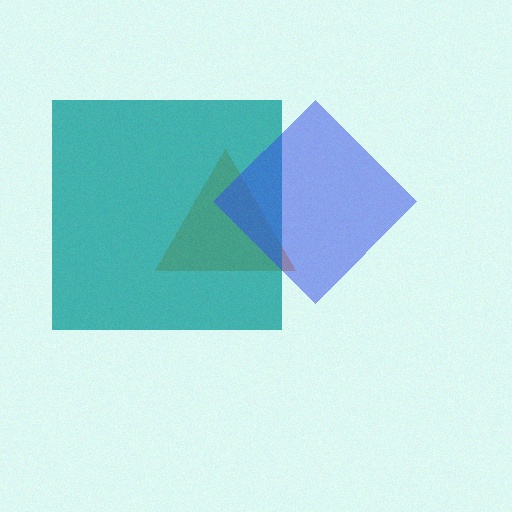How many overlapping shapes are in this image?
There are 3 overlapping shapes in the image.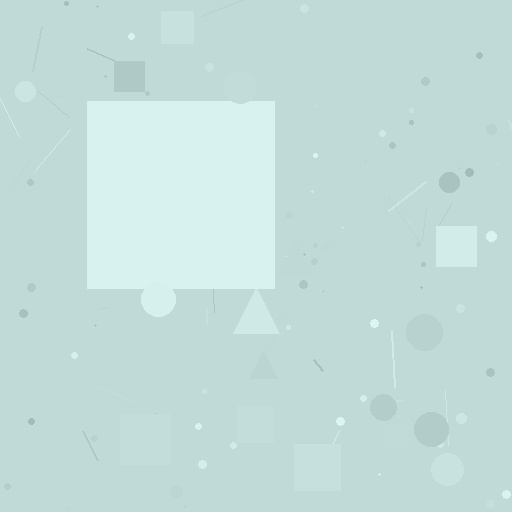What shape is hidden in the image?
A square is hidden in the image.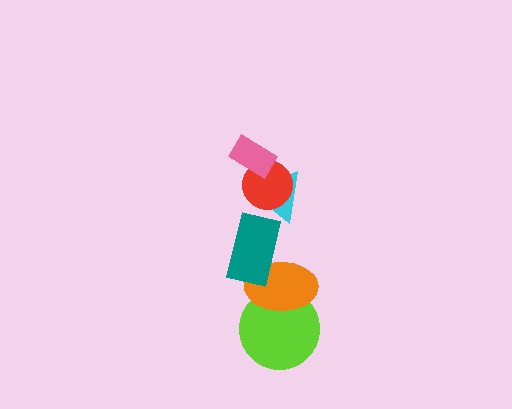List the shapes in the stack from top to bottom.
From top to bottom: the pink rectangle, the red circle, the cyan triangle, the teal rectangle, the orange ellipse, the lime circle.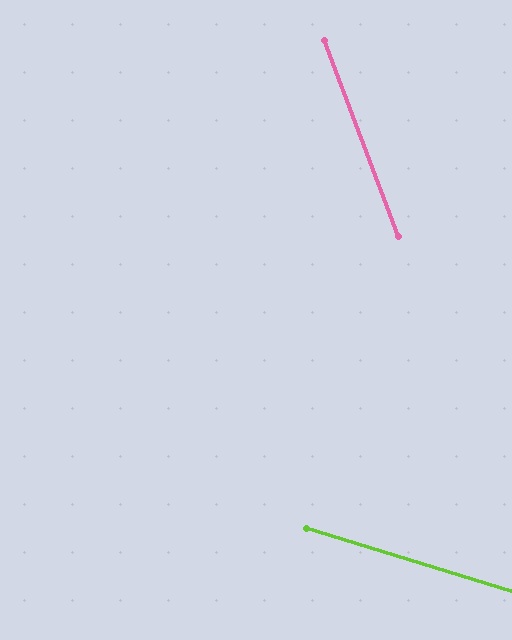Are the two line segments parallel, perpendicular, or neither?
Neither parallel nor perpendicular — they differ by about 52°.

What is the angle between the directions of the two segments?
Approximately 52 degrees.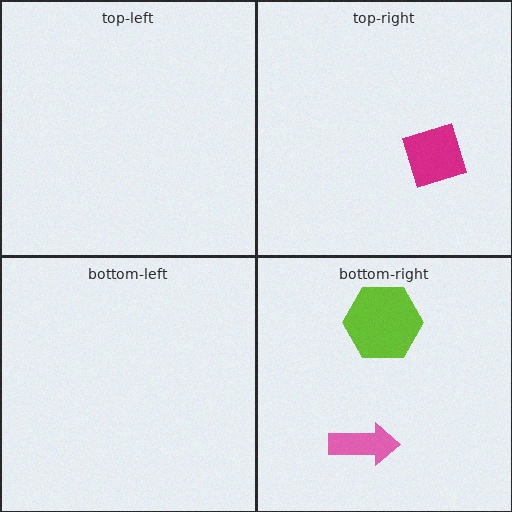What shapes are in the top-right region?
The magenta diamond.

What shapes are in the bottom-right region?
The lime hexagon, the pink arrow.